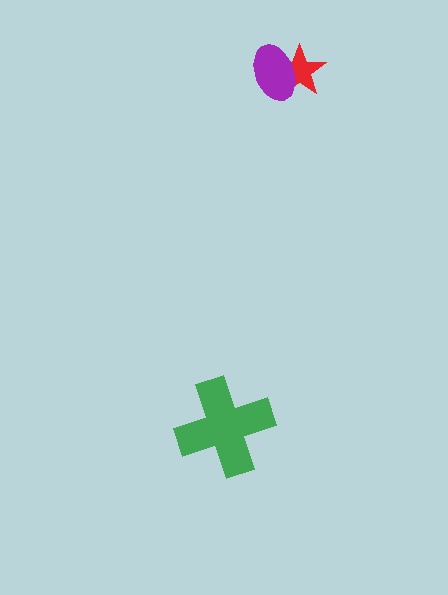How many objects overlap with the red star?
1 object overlaps with the red star.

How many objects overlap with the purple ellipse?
1 object overlaps with the purple ellipse.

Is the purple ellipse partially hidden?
No, no other shape covers it.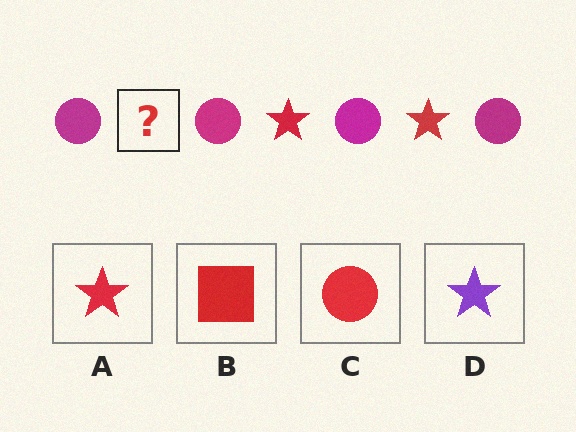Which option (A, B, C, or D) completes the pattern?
A.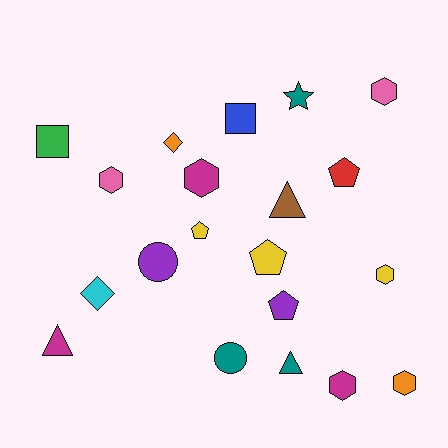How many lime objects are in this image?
There are no lime objects.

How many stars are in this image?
There is 1 star.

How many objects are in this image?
There are 20 objects.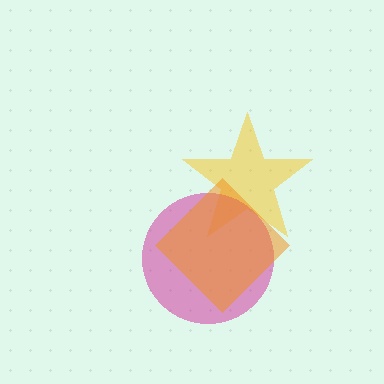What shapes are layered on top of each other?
The layered shapes are: a yellow star, a magenta circle, an orange diamond.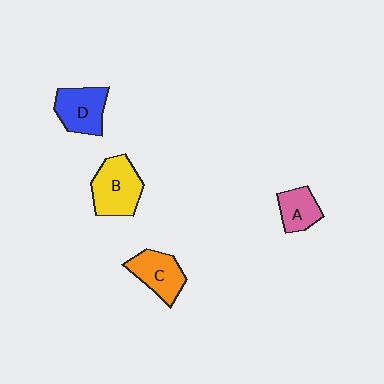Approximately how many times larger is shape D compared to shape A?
Approximately 1.4 times.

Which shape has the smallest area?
Shape A (pink).